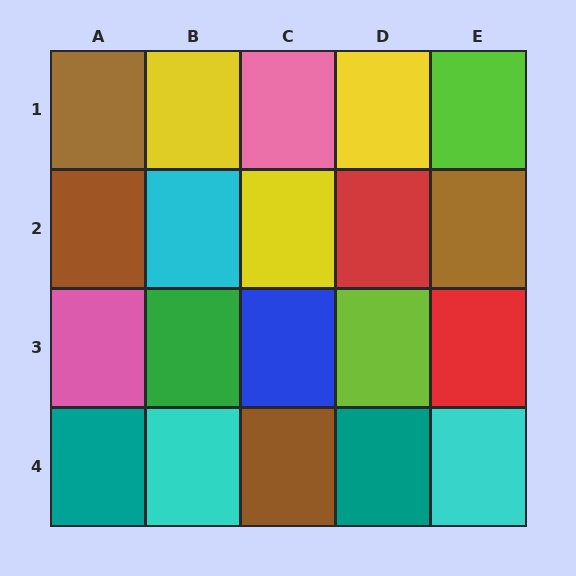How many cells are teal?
2 cells are teal.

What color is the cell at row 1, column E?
Lime.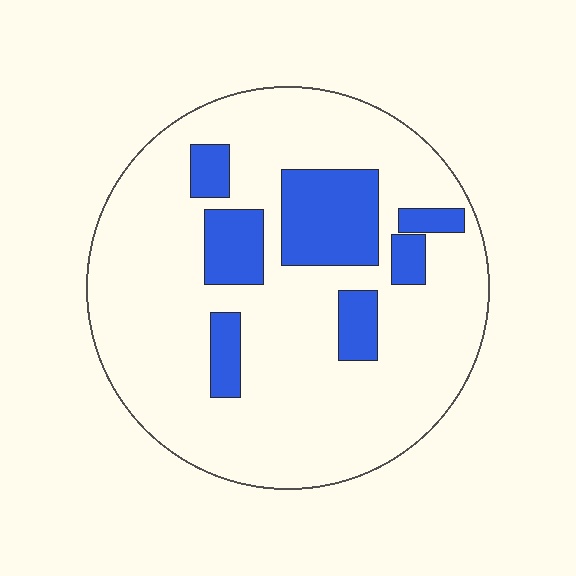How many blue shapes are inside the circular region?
7.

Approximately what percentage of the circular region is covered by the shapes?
Approximately 20%.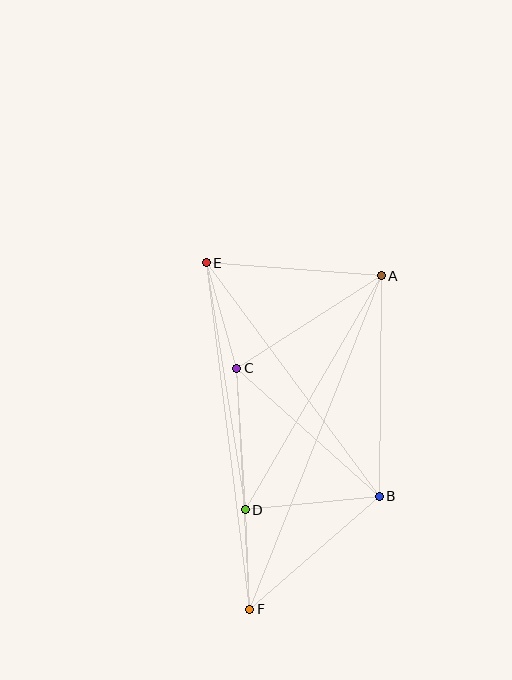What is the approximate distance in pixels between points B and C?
The distance between B and C is approximately 191 pixels.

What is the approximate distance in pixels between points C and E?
The distance between C and E is approximately 110 pixels.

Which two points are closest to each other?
Points D and F are closest to each other.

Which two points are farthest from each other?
Points A and F are farthest from each other.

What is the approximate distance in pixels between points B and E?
The distance between B and E is approximately 290 pixels.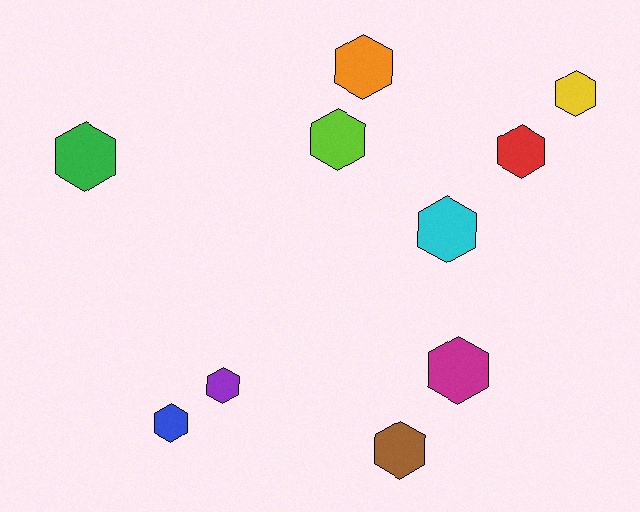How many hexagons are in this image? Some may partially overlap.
There are 10 hexagons.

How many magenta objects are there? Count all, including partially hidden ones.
There is 1 magenta object.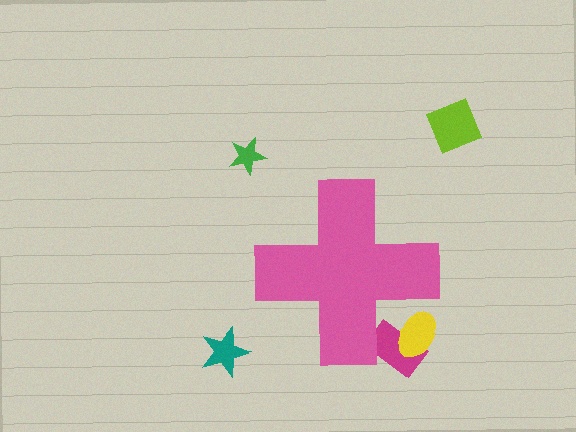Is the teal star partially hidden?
No, the teal star is fully visible.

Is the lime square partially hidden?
No, the lime square is fully visible.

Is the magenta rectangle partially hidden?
Yes, the magenta rectangle is partially hidden behind the pink cross.